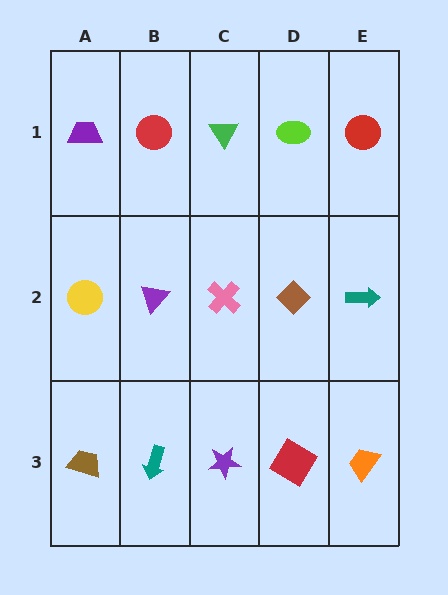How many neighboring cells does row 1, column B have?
3.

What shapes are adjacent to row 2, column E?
A red circle (row 1, column E), an orange trapezoid (row 3, column E), a brown diamond (row 2, column D).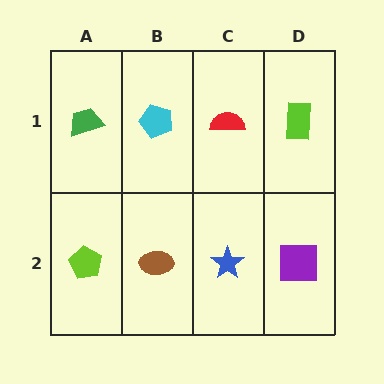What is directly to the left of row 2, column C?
A brown ellipse.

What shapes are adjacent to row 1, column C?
A blue star (row 2, column C), a cyan pentagon (row 1, column B), a lime rectangle (row 1, column D).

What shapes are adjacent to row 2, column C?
A red semicircle (row 1, column C), a brown ellipse (row 2, column B), a purple square (row 2, column D).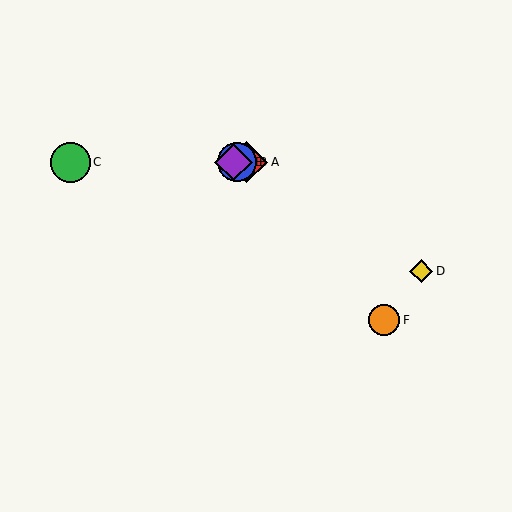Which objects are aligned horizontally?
Objects A, B, C, E are aligned horizontally.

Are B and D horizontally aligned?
No, B is at y≈162 and D is at y≈271.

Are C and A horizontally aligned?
Yes, both are at y≈162.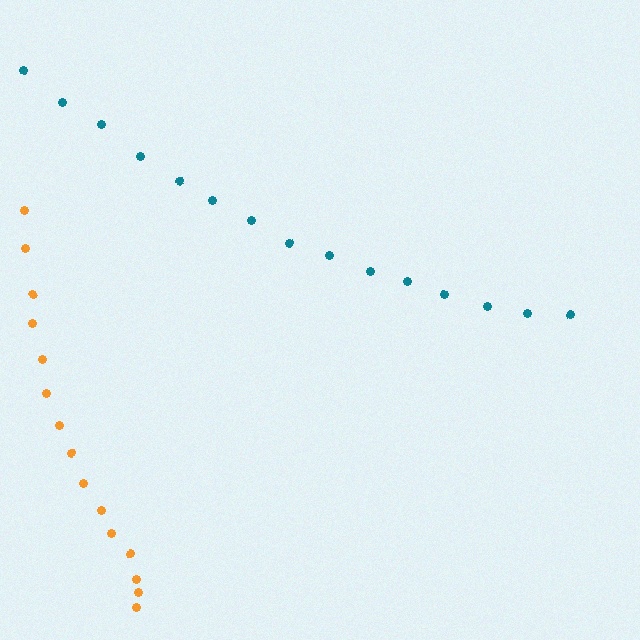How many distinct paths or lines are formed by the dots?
There are 2 distinct paths.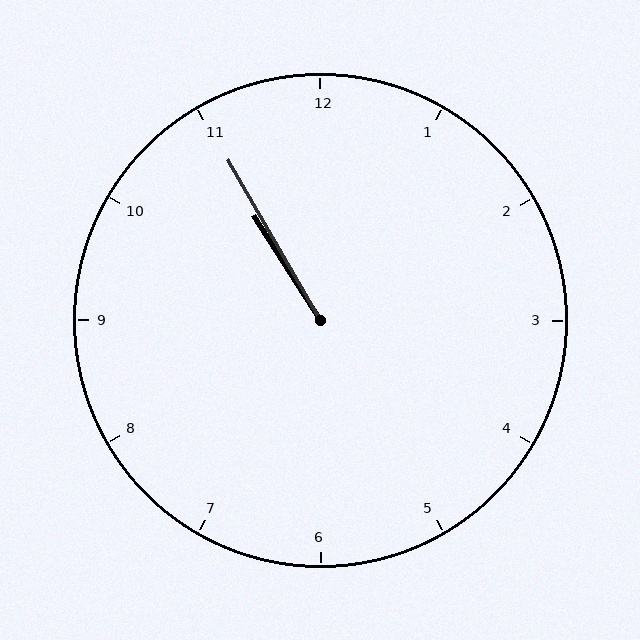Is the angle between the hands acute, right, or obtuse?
It is acute.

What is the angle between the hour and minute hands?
Approximately 2 degrees.